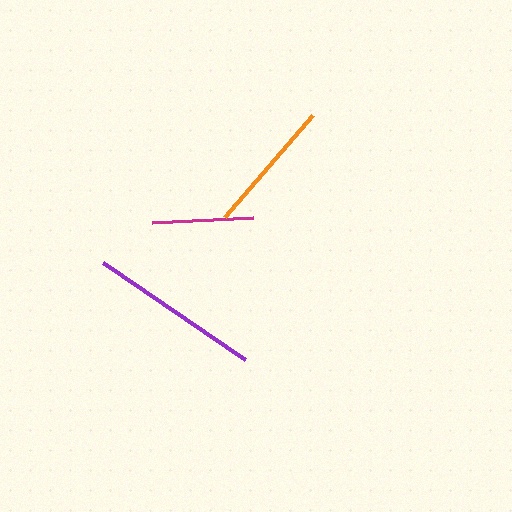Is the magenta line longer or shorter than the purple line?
The purple line is longer than the magenta line.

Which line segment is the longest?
The purple line is the longest at approximately 172 pixels.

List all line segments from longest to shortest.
From longest to shortest: purple, orange, magenta.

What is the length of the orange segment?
The orange segment is approximately 134 pixels long.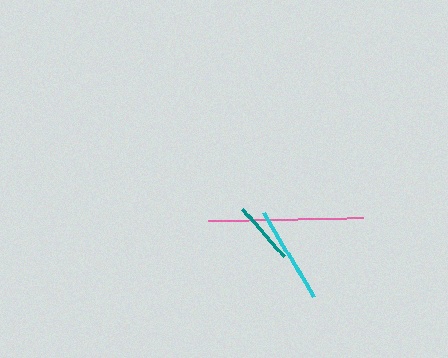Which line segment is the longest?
The pink line is the longest at approximately 155 pixels.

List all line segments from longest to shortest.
From longest to shortest: pink, cyan, teal.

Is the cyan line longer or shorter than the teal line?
The cyan line is longer than the teal line.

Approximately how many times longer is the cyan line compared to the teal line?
The cyan line is approximately 1.6 times the length of the teal line.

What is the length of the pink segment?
The pink segment is approximately 155 pixels long.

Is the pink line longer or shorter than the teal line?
The pink line is longer than the teal line.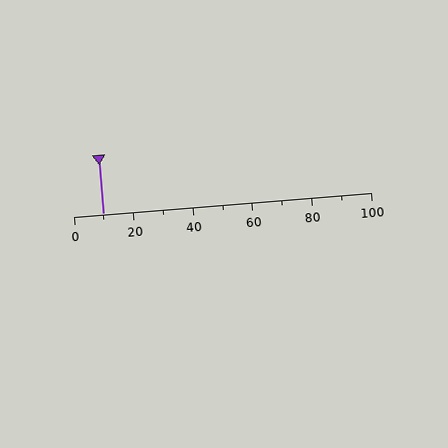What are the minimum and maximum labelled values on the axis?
The axis runs from 0 to 100.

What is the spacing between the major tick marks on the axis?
The major ticks are spaced 20 apart.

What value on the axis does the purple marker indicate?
The marker indicates approximately 10.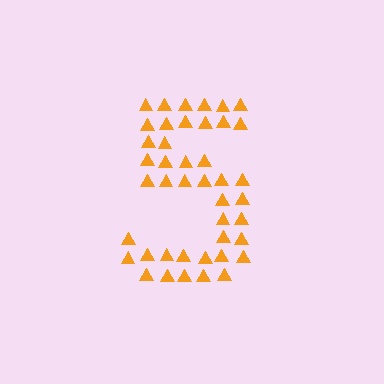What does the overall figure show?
The overall figure shows the digit 5.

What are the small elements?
The small elements are triangles.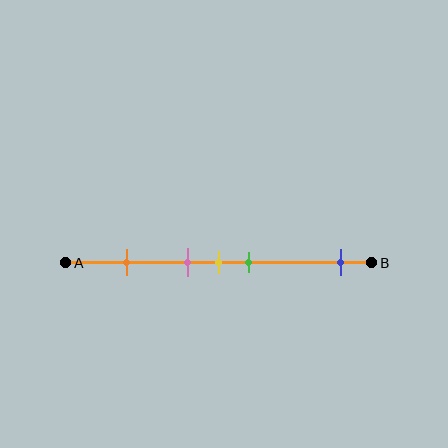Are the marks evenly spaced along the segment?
No, the marks are not evenly spaced.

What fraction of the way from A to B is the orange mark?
The orange mark is approximately 20% (0.2) of the way from A to B.